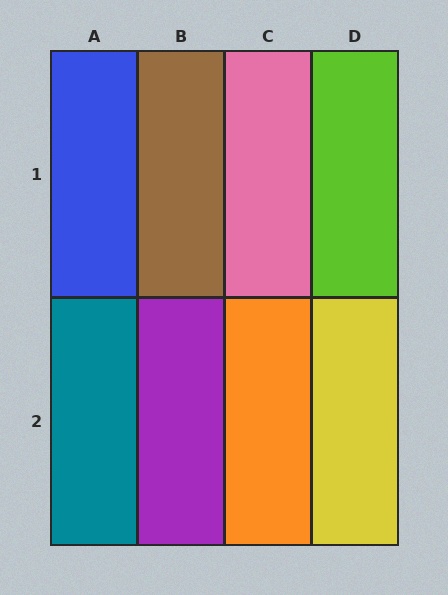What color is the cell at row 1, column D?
Lime.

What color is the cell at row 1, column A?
Blue.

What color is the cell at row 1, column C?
Pink.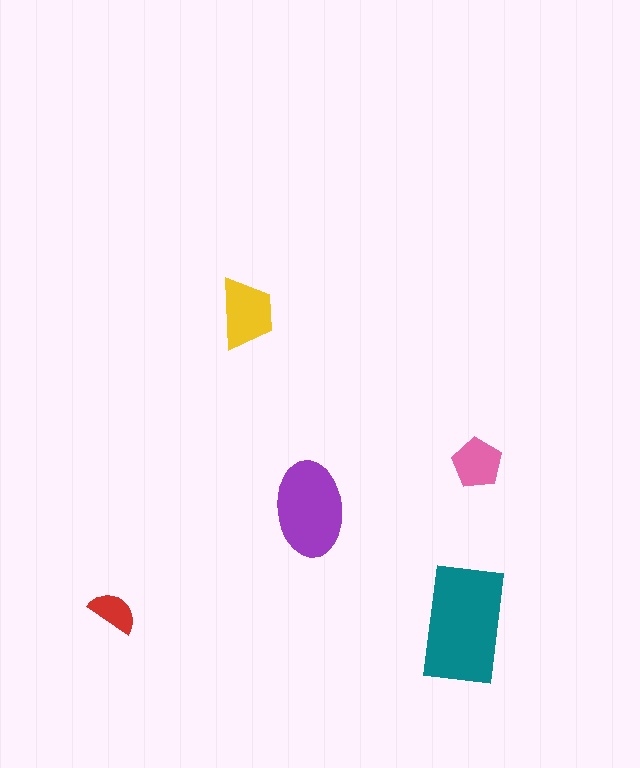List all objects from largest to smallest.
The teal rectangle, the purple ellipse, the yellow trapezoid, the pink pentagon, the red semicircle.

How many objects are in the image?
There are 5 objects in the image.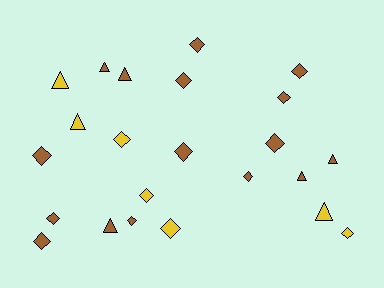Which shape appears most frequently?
Diamond, with 15 objects.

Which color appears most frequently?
Brown, with 16 objects.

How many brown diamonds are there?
There are 11 brown diamonds.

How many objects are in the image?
There are 23 objects.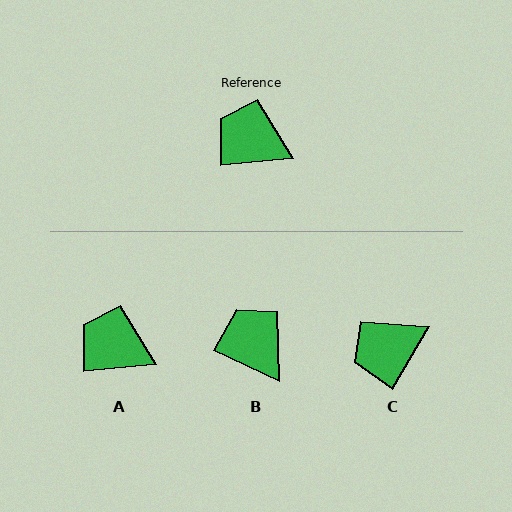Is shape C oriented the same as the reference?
No, it is off by about 54 degrees.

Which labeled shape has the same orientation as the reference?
A.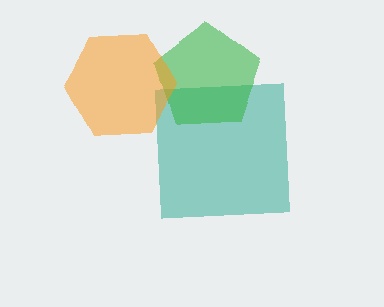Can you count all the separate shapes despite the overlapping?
Yes, there are 3 separate shapes.